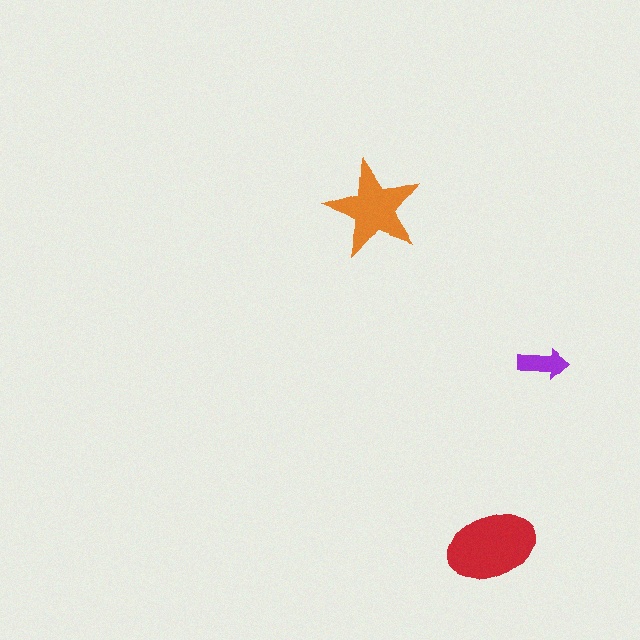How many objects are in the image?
There are 3 objects in the image.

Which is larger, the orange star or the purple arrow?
The orange star.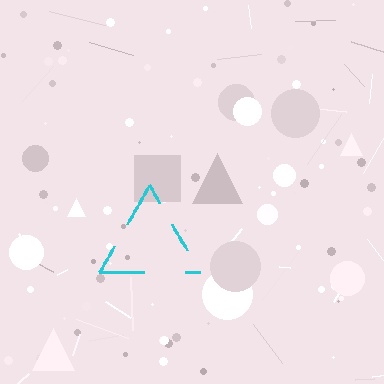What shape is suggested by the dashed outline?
The dashed outline suggests a triangle.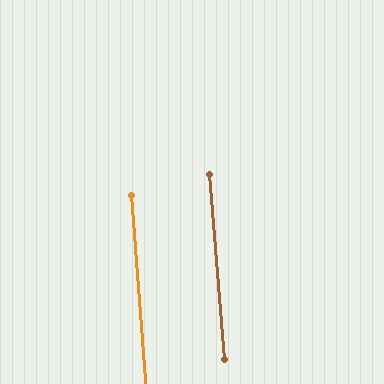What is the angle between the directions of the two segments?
Approximately 0 degrees.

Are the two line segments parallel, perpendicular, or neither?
Parallel — their directions differ by only 0.5°.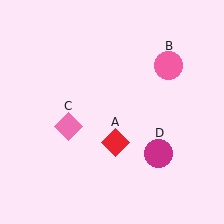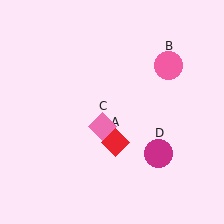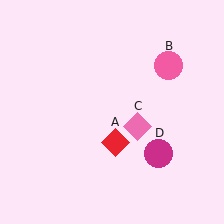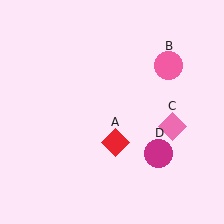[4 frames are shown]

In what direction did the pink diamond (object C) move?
The pink diamond (object C) moved right.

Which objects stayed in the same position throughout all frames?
Red diamond (object A) and pink circle (object B) and magenta circle (object D) remained stationary.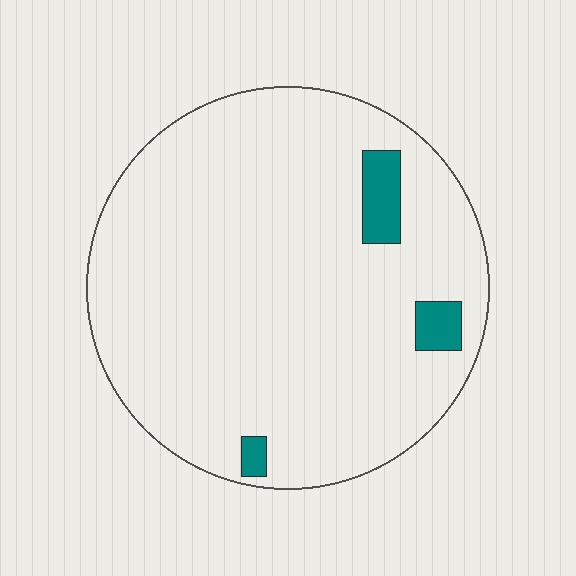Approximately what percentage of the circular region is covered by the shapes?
Approximately 5%.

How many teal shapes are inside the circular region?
3.